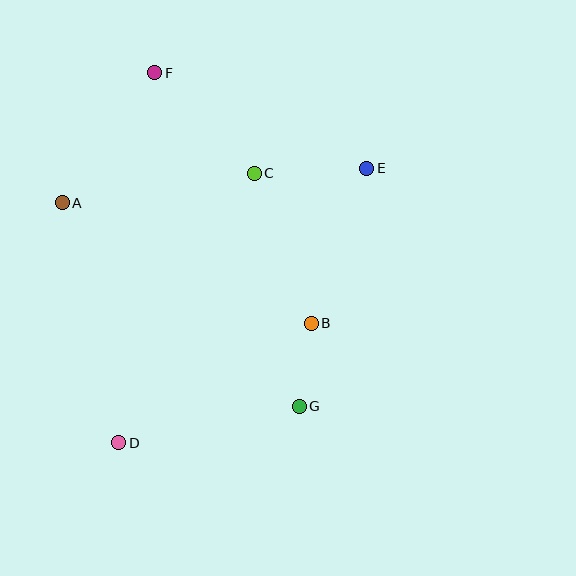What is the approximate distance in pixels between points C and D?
The distance between C and D is approximately 302 pixels.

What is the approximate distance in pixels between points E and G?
The distance between E and G is approximately 247 pixels.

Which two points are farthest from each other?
Points D and F are farthest from each other.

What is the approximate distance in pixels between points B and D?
The distance between B and D is approximately 227 pixels.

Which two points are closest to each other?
Points B and G are closest to each other.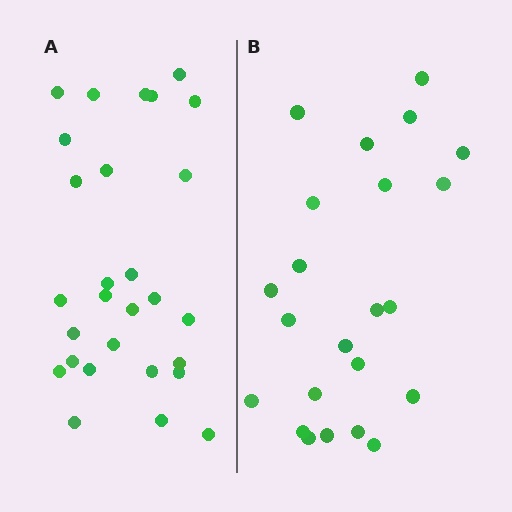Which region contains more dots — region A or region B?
Region A (the left region) has more dots.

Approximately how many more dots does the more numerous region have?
Region A has about 5 more dots than region B.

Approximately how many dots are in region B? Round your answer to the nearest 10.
About 20 dots. (The exact count is 23, which rounds to 20.)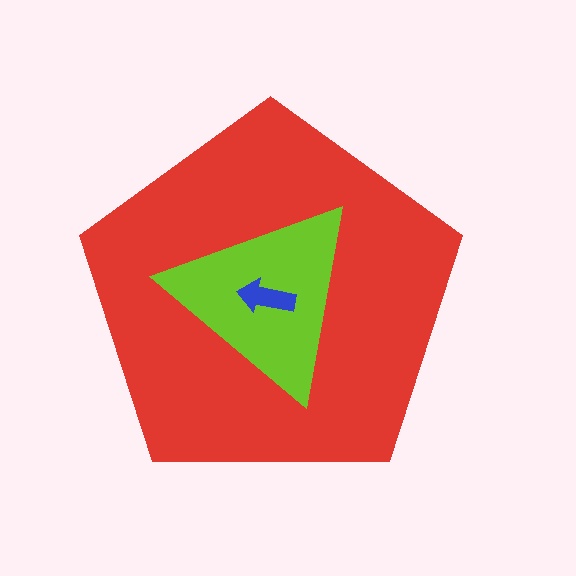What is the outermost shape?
The red pentagon.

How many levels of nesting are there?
3.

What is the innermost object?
The blue arrow.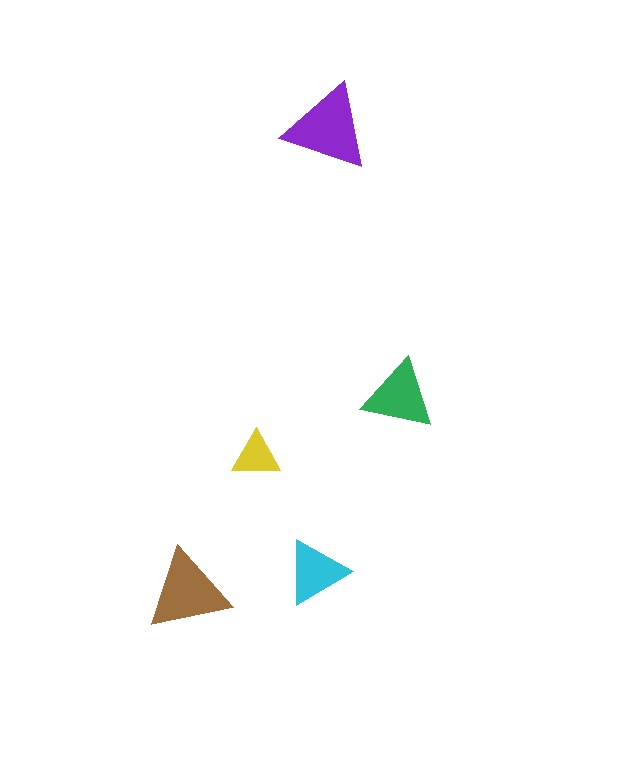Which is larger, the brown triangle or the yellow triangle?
The brown one.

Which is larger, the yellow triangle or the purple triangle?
The purple one.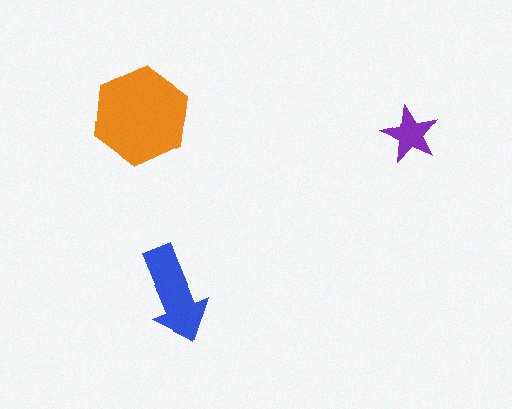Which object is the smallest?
The purple star.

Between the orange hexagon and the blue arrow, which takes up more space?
The orange hexagon.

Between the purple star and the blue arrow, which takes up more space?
The blue arrow.